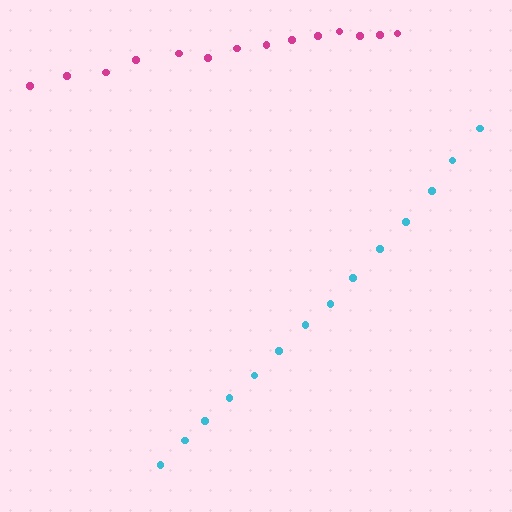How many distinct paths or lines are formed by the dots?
There are 2 distinct paths.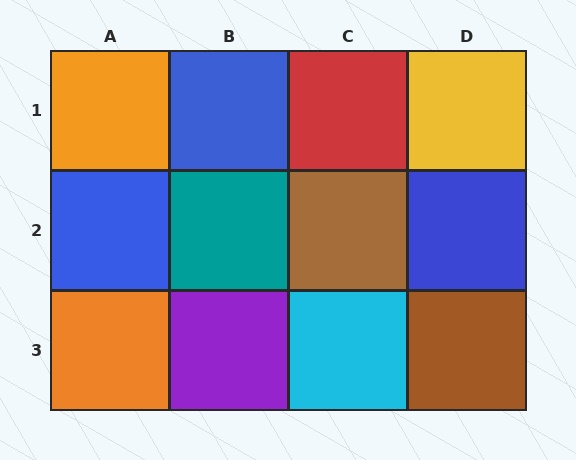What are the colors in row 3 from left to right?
Orange, purple, cyan, brown.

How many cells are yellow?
1 cell is yellow.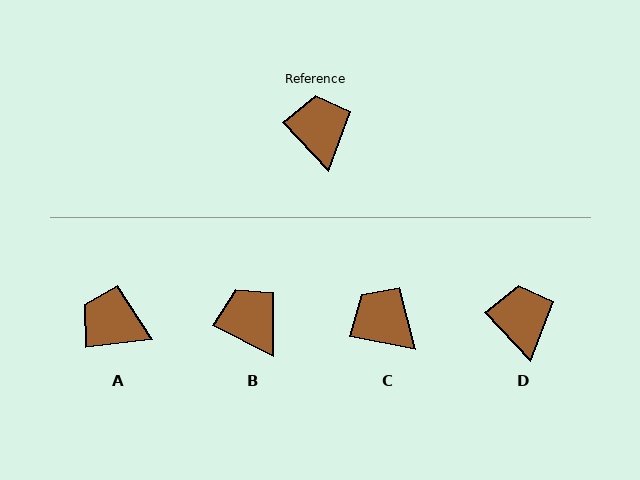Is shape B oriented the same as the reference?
No, it is off by about 20 degrees.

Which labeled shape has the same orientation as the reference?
D.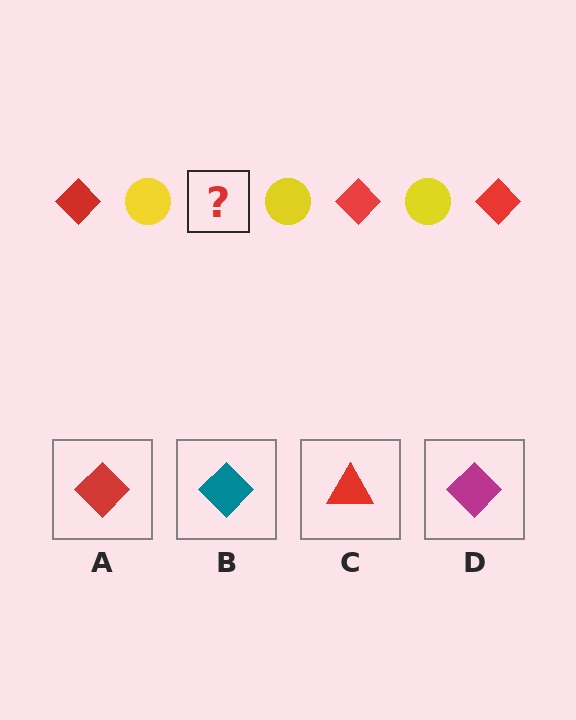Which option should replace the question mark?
Option A.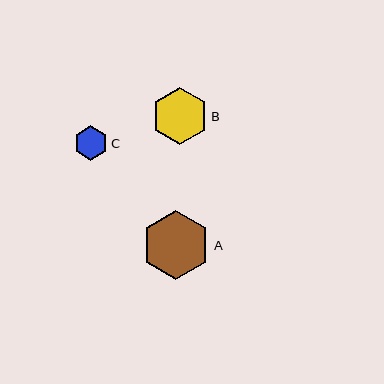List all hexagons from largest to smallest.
From largest to smallest: A, B, C.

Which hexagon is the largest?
Hexagon A is the largest with a size of approximately 69 pixels.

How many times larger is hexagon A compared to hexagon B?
Hexagon A is approximately 1.2 times the size of hexagon B.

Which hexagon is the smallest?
Hexagon C is the smallest with a size of approximately 34 pixels.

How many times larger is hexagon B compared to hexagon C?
Hexagon B is approximately 1.6 times the size of hexagon C.